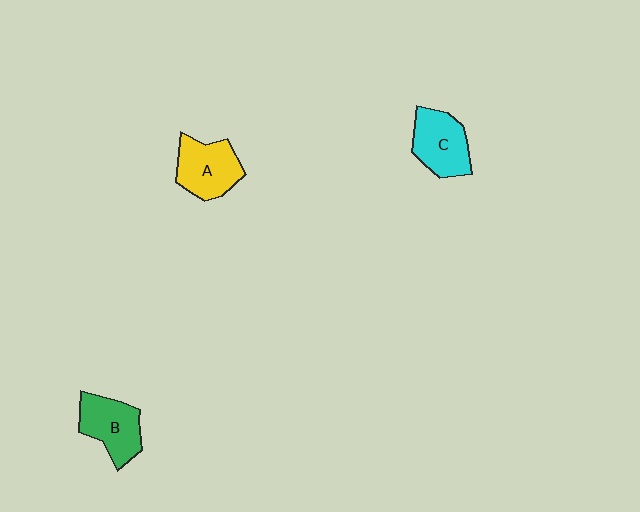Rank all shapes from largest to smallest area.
From largest to smallest: A (yellow), C (cyan), B (green).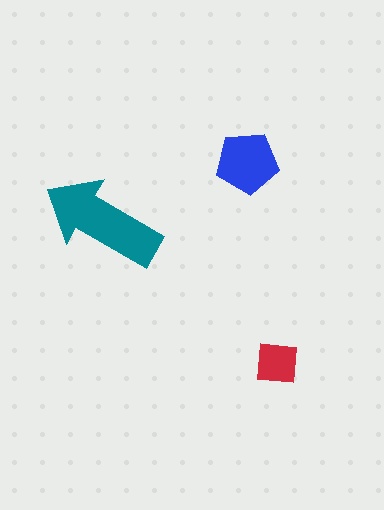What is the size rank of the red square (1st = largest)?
3rd.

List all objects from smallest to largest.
The red square, the blue pentagon, the teal arrow.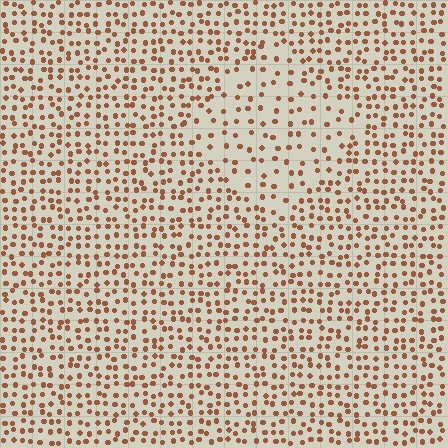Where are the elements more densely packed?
The elements are more densely packed outside the diamond boundary.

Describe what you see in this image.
The image contains small brown elements arranged at two different densities. A diamond-shaped region is visible where the elements are less densely packed than the surrounding area.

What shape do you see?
I see a diamond.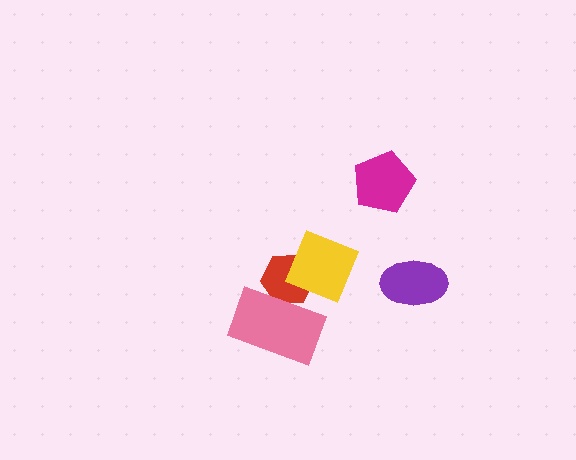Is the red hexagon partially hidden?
Yes, it is partially covered by another shape.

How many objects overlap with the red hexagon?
2 objects overlap with the red hexagon.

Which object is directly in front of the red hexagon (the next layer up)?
The yellow diamond is directly in front of the red hexagon.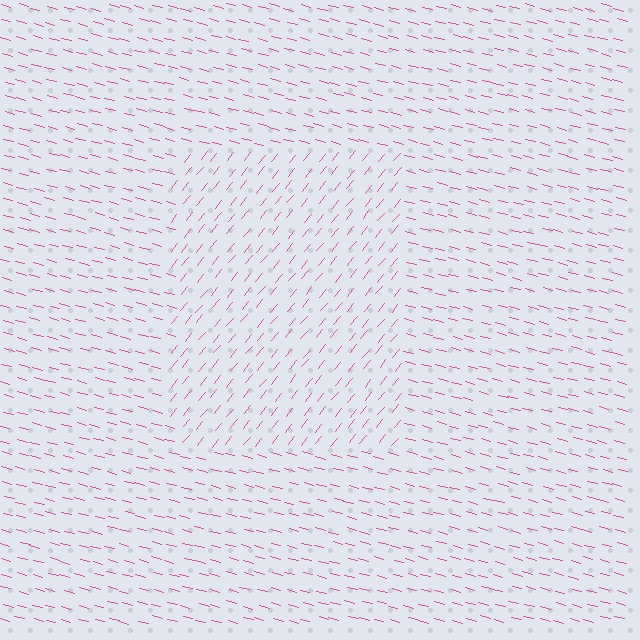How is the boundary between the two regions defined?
The boundary is defined purely by a change in line orientation (approximately 66 degrees difference). All lines are the same color and thickness.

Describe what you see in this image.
The image is filled with small pink line segments. A rectangle region in the image has lines oriented differently from the surrounding lines, creating a visible texture boundary.